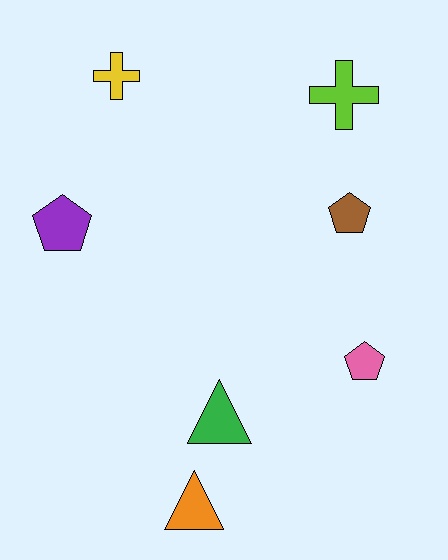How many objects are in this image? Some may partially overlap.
There are 7 objects.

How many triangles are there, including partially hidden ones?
There are 2 triangles.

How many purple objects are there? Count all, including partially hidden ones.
There is 1 purple object.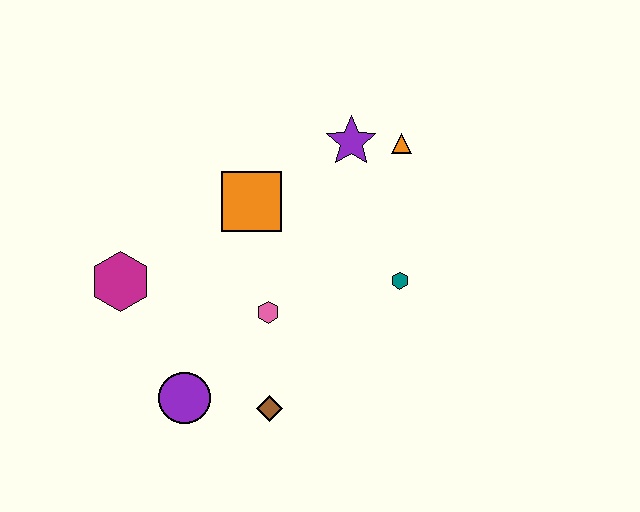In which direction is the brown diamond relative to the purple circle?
The brown diamond is to the right of the purple circle.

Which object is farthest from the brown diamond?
The orange triangle is farthest from the brown diamond.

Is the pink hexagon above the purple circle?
Yes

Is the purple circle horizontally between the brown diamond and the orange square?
No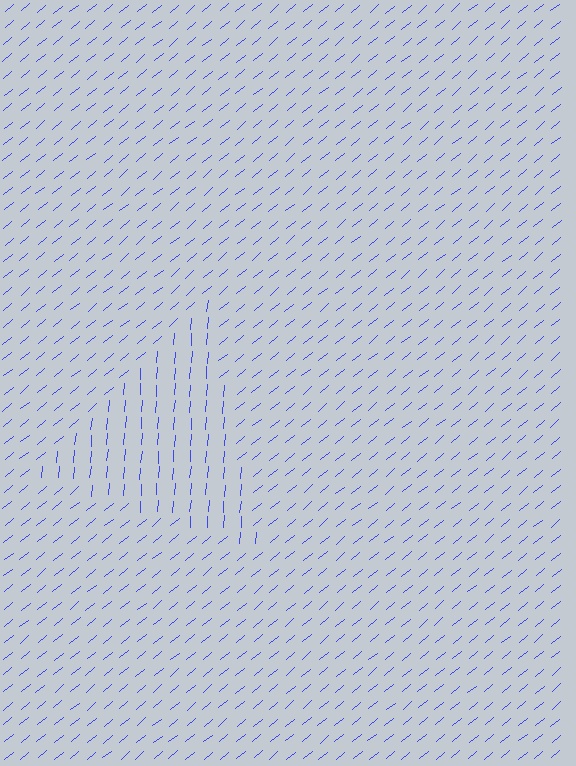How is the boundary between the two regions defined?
The boundary is defined purely by a change in line orientation (approximately 45 degrees difference). All lines are the same color and thickness.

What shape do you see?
I see a triangle.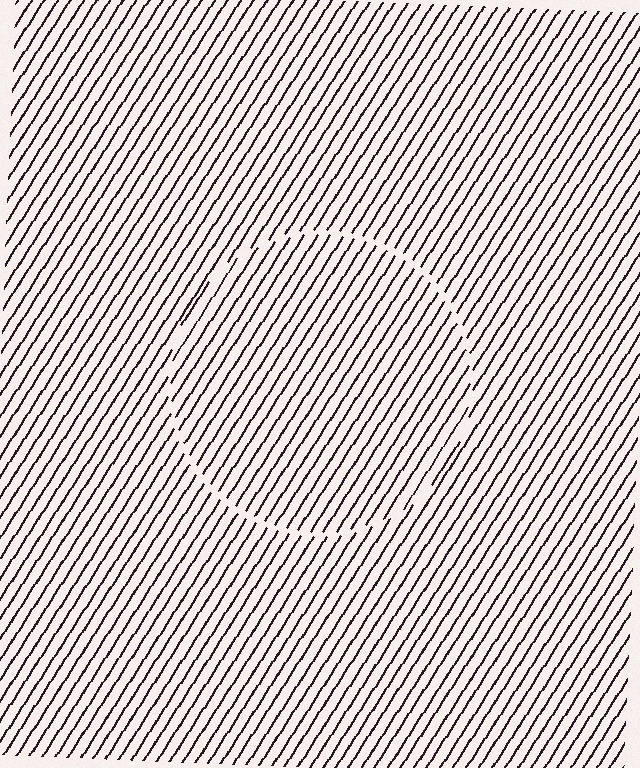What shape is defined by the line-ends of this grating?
An illusory circle. The interior of the shape contains the same grating, shifted by half a period — the contour is defined by the phase discontinuity where line-ends from the inner and outer gratings abut.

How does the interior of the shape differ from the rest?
The interior of the shape contains the same grating, shifted by half a period — the contour is defined by the phase discontinuity where line-ends from the inner and outer gratings abut.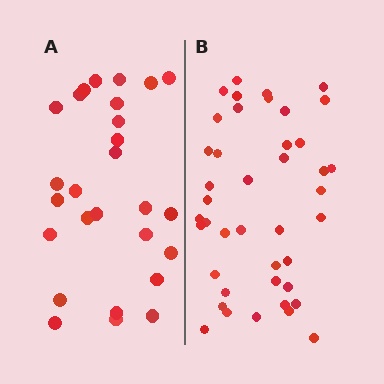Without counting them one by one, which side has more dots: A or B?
Region B (the right region) has more dots.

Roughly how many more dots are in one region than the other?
Region B has approximately 15 more dots than region A.